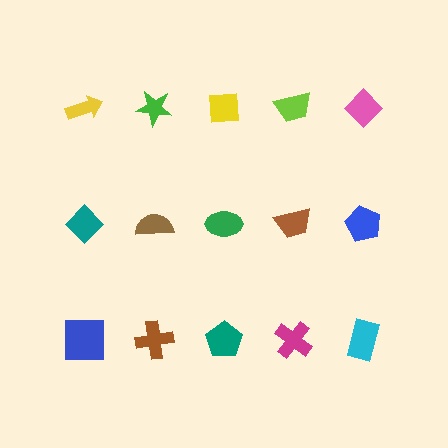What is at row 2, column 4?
A brown trapezoid.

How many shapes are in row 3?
5 shapes.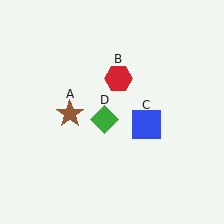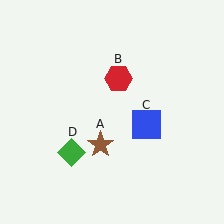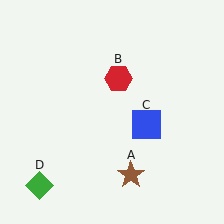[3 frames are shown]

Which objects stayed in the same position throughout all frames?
Red hexagon (object B) and blue square (object C) remained stationary.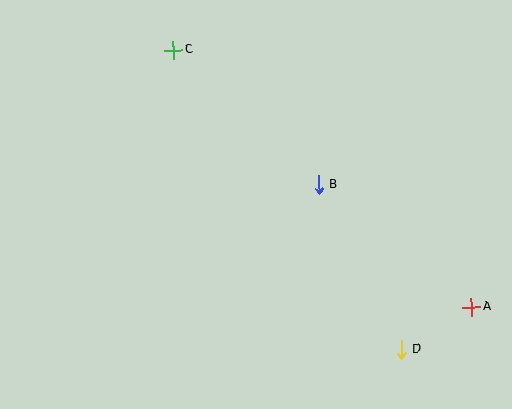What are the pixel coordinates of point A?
Point A is at (471, 307).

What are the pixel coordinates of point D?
Point D is at (401, 349).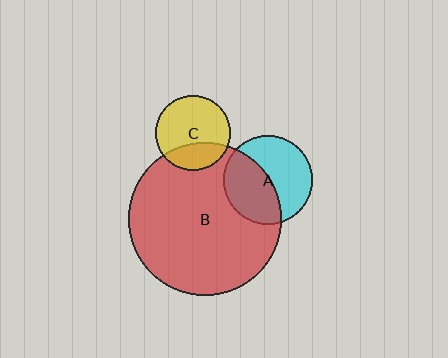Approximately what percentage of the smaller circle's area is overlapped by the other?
Approximately 30%.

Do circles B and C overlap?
Yes.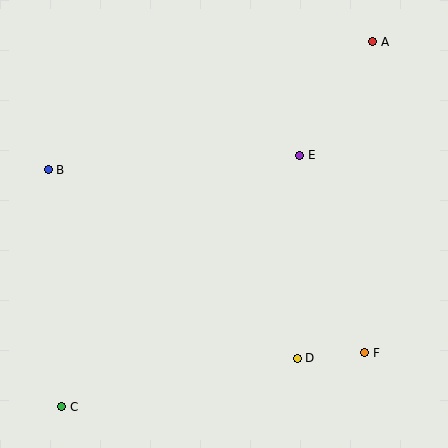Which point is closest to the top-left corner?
Point B is closest to the top-left corner.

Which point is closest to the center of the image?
Point E at (300, 155) is closest to the center.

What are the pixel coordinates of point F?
Point F is at (365, 353).